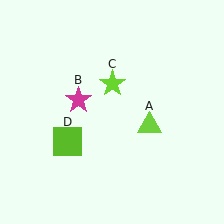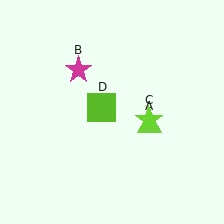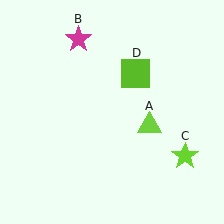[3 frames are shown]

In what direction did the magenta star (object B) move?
The magenta star (object B) moved up.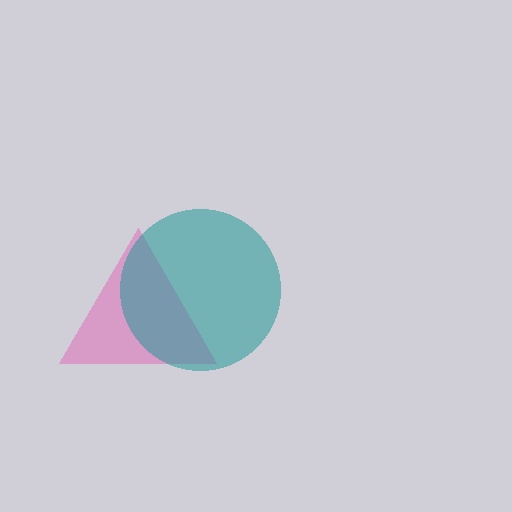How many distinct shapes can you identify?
There are 2 distinct shapes: a pink triangle, a teal circle.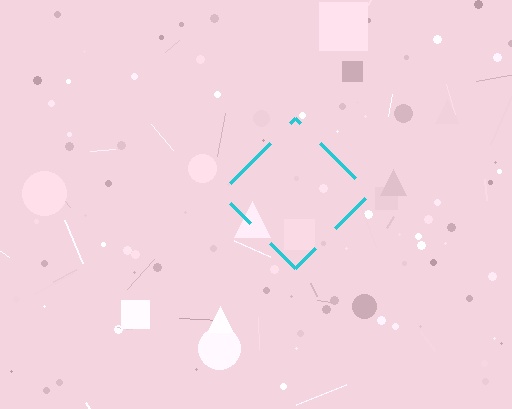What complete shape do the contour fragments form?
The contour fragments form a diamond.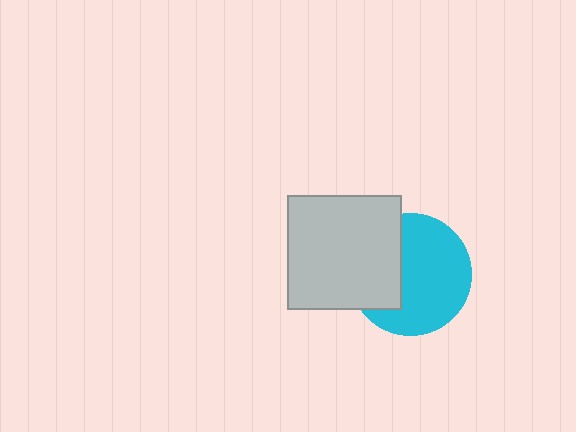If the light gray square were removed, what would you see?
You would see the complete cyan circle.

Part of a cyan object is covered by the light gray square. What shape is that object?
It is a circle.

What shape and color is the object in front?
The object in front is a light gray square.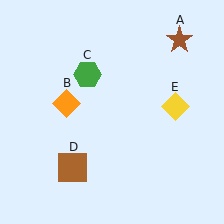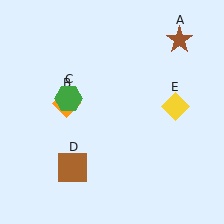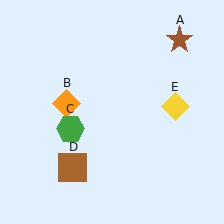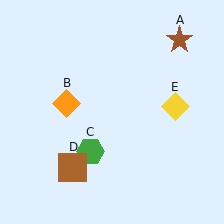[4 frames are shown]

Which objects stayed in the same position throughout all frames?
Brown star (object A) and orange diamond (object B) and brown square (object D) and yellow diamond (object E) remained stationary.